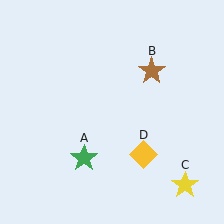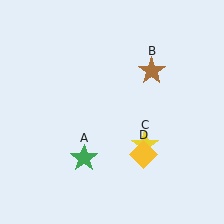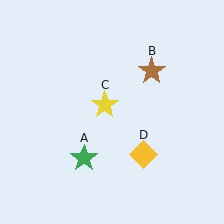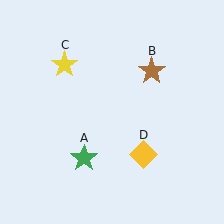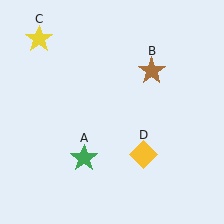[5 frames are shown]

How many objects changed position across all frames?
1 object changed position: yellow star (object C).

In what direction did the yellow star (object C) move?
The yellow star (object C) moved up and to the left.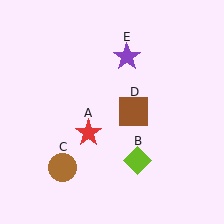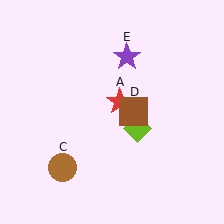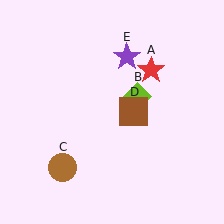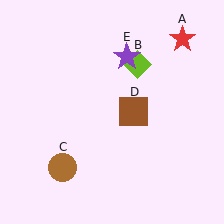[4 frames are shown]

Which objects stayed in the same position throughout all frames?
Brown circle (object C) and brown square (object D) and purple star (object E) remained stationary.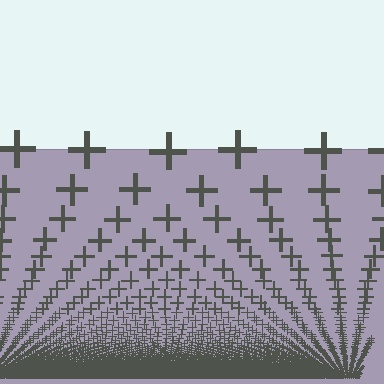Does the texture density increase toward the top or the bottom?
Density increases toward the bottom.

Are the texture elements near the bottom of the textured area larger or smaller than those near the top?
Smaller. The gradient is inverted — elements near the bottom are smaller and denser.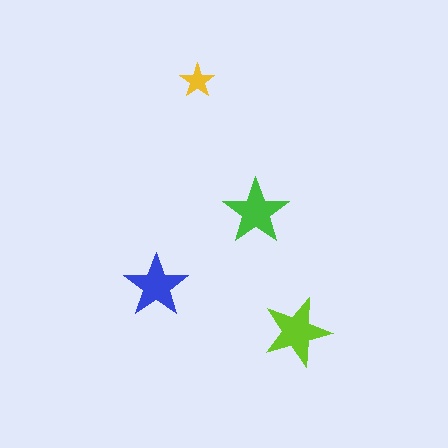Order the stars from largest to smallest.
the lime one, the green one, the blue one, the yellow one.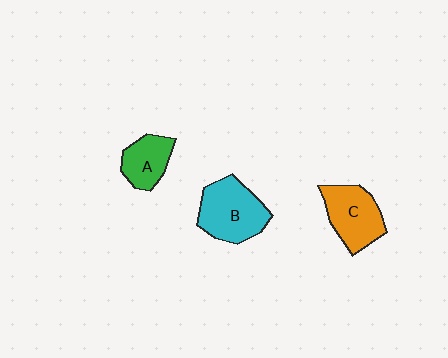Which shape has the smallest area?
Shape A (green).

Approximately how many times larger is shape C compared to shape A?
Approximately 1.4 times.